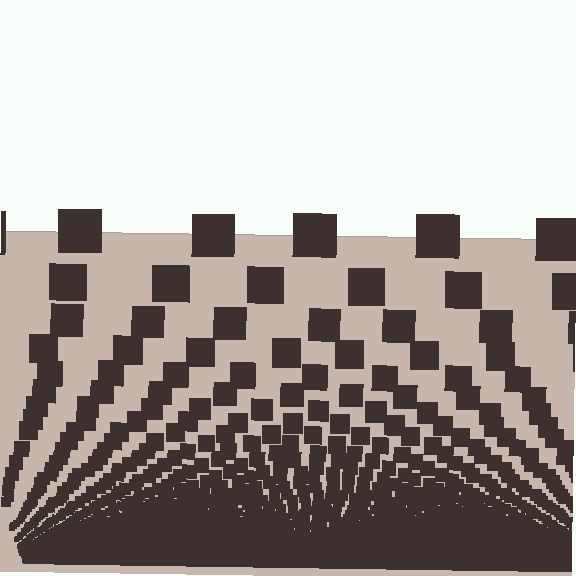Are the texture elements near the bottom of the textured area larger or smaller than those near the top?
Smaller. The gradient is inverted — elements near the bottom are smaller and denser.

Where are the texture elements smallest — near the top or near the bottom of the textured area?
Near the bottom.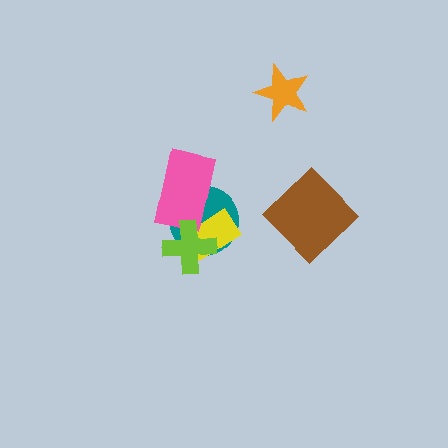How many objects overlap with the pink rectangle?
3 objects overlap with the pink rectangle.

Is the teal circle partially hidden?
Yes, it is partially covered by another shape.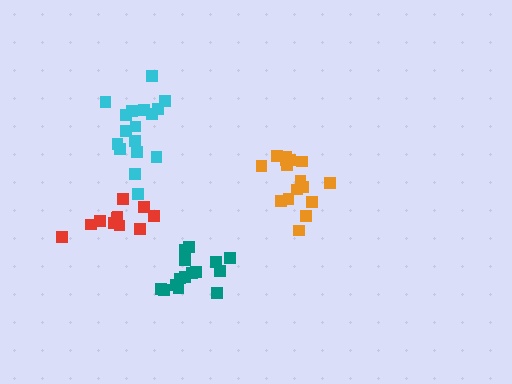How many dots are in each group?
Group 1: 17 dots, Group 2: 16 dots, Group 3: 11 dots, Group 4: 15 dots (59 total).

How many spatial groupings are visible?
There are 4 spatial groupings.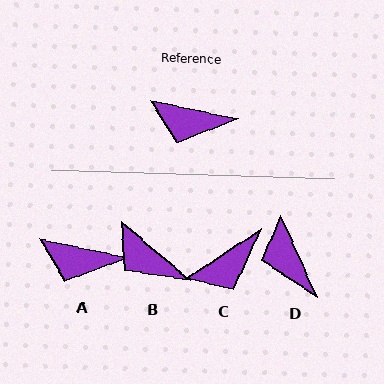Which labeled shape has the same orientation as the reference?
A.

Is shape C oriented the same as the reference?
No, it is off by about 45 degrees.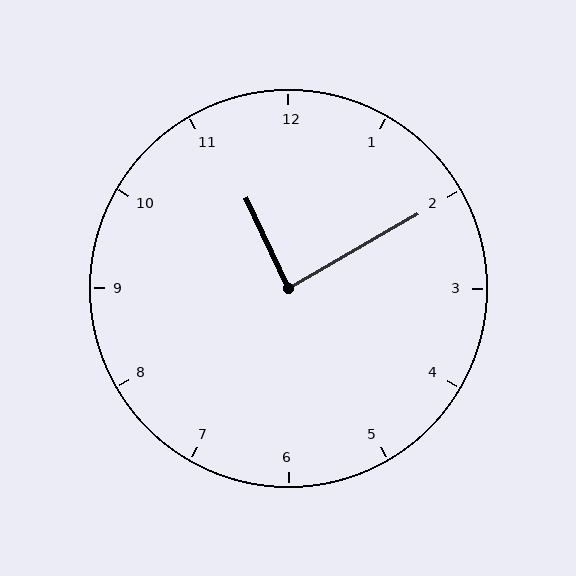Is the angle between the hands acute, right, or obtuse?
It is right.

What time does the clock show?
11:10.